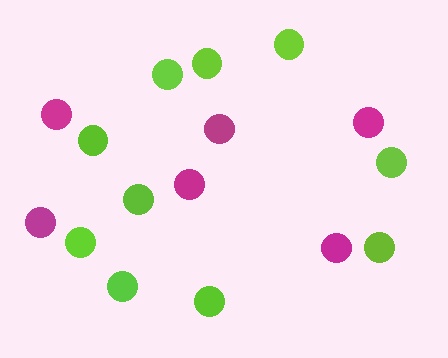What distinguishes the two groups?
There are 2 groups: one group of lime circles (10) and one group of magenta circles (6).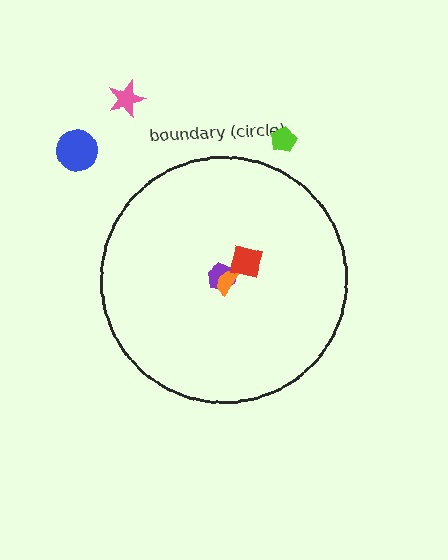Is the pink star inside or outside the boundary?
Outside.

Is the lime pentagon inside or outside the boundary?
Outside.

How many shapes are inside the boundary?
3 inside, 3 outside.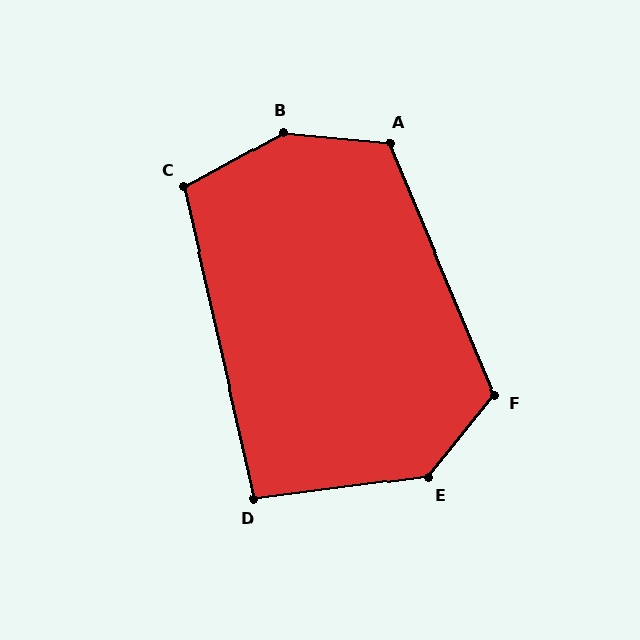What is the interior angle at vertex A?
Approximately 118 degrees (obtuse).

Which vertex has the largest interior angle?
B, at approximately 146 degrees.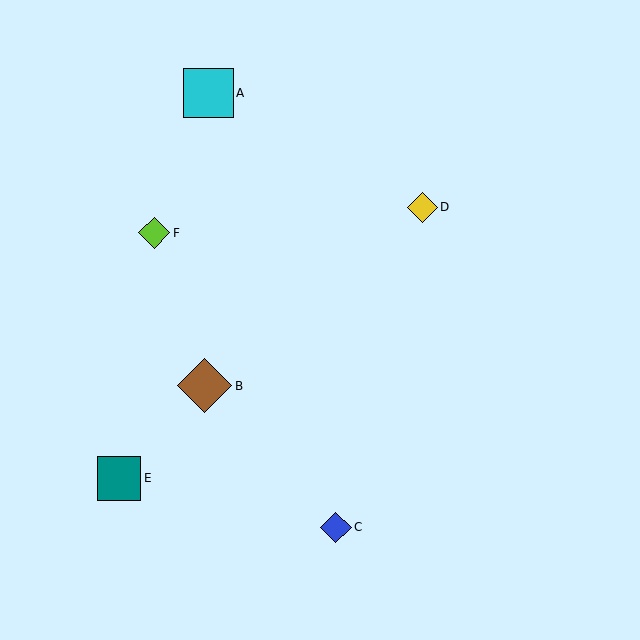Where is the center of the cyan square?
The center of the cyan square is at (208, 93).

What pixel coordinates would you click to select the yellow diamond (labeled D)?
Click at (422, 207) to select the yellow diamond D.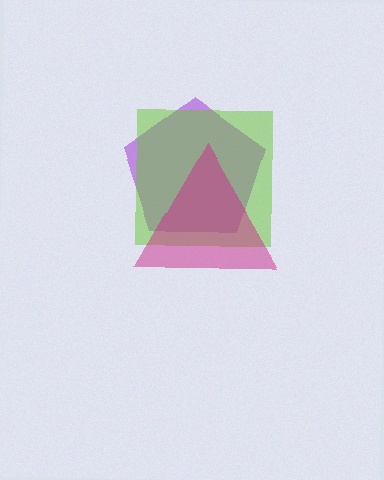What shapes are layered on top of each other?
The layered shapes are: a purple pentagon, a lime square, a magenta triangle.